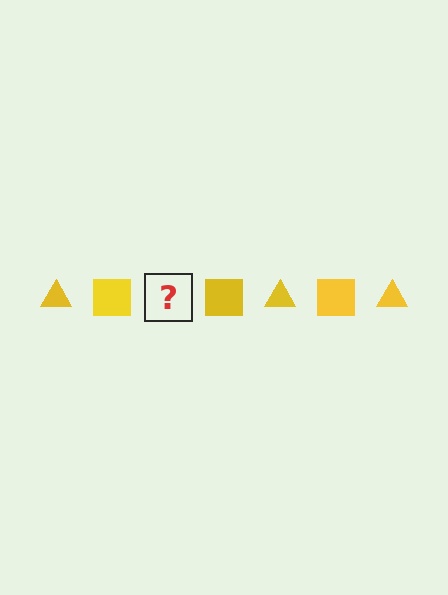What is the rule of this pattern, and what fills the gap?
The rule is that the pattern cycles through triangle, square shapes in yellow. The gap should be filled with a yellow triangle.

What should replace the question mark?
The question mark should be replaced with a yellow triangle.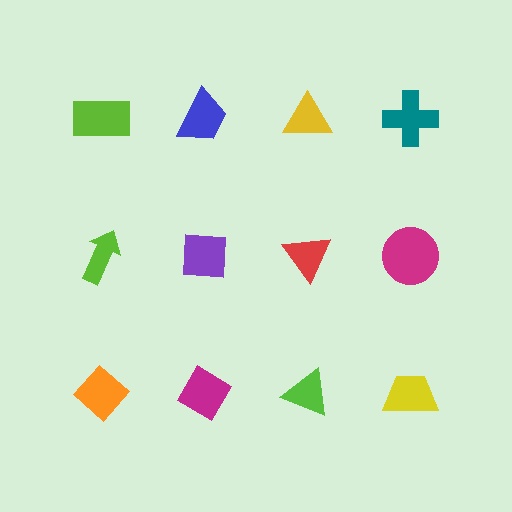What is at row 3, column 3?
A lime triangle.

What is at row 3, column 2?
A magenta diamond.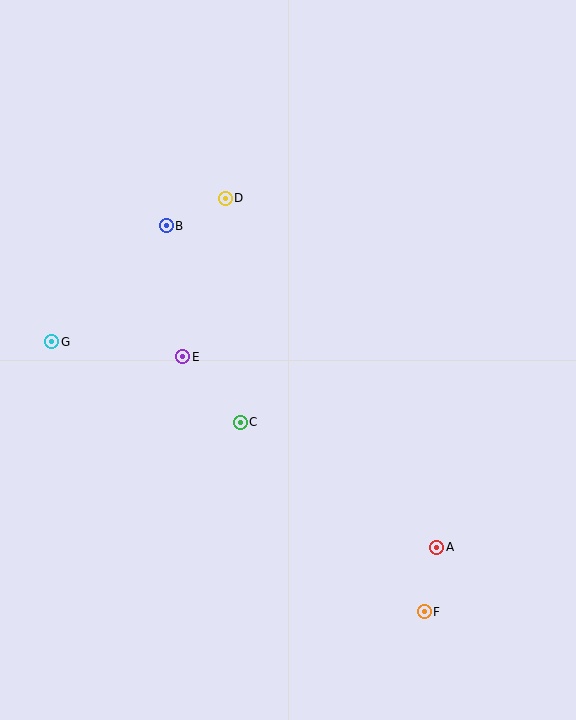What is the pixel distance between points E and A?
The distance between E and A is 318 pixels.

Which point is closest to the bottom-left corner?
Point G is closest to the bottom-left corner.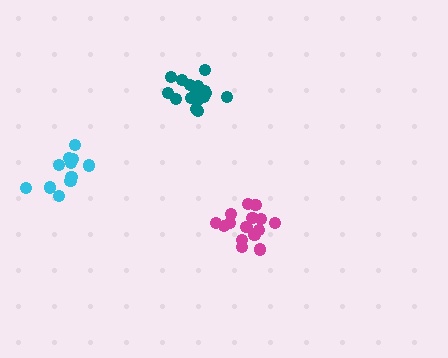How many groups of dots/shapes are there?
There are 3 groups.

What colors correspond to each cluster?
The clusters are colored: magenta, teal, cyan.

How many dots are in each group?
Group 1: 16 dots, Group 2: 17 dots, Group 3: 11 dots (44 total).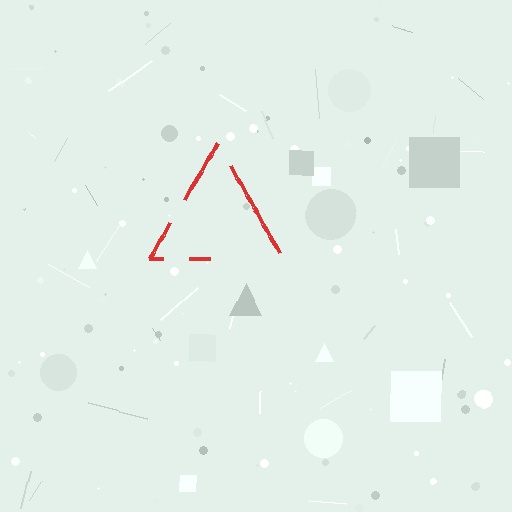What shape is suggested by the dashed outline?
The dashed outline suggests a triangle.